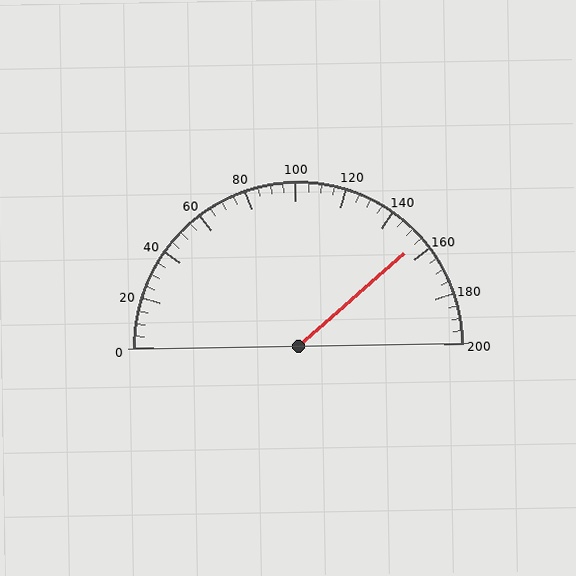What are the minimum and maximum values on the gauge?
The gauge ranges from 0 to 200.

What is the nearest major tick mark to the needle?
The nearest major tick mark is 160.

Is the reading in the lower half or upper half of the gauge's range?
The reading is in the upper half of the range (0 to 200).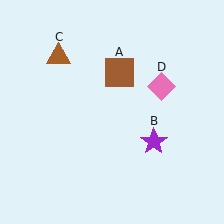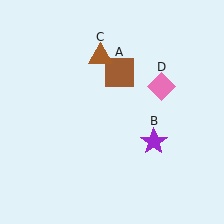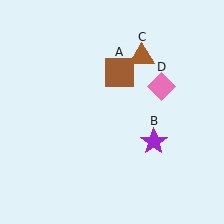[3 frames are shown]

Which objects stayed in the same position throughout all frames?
Brown square (object A) and purple star (object B) and pink diamond (object D) remained stationary.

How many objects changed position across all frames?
1 object changed position: brown triangle (object C).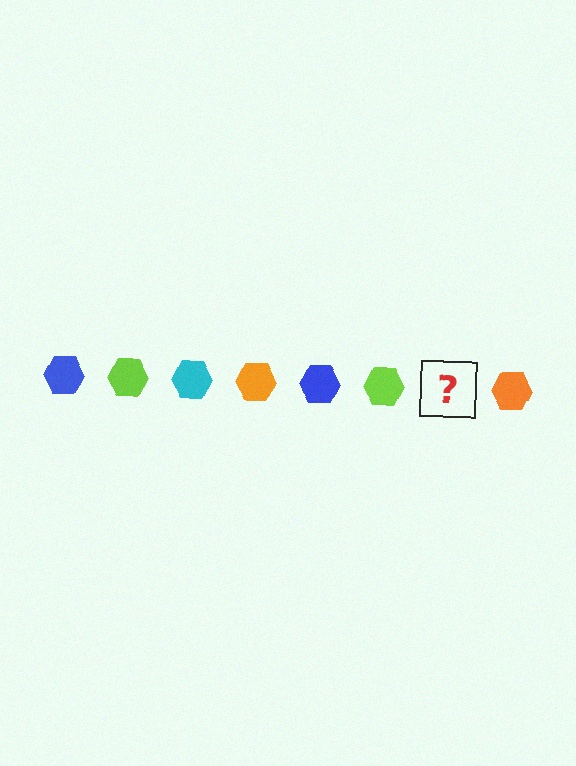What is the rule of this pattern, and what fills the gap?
The rule is that the pattern cycles through blue, lime, cyan, orange hexagons. The gap should be filled with a cyan hexagon.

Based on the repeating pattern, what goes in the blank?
The blank should be a cyan hexagon.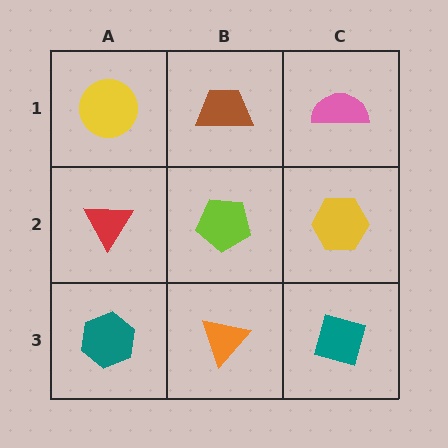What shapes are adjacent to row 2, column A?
A yellow circle (row 1, column A), a teal hexagon (row 3, column A), a lime pentagon (row 2, column B).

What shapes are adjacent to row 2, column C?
A pink semicircle (row 1, column C), a teal diamond (row 3, column C), a lime pentagon (row 2, column B).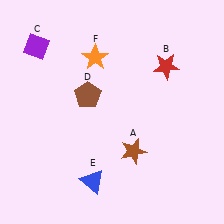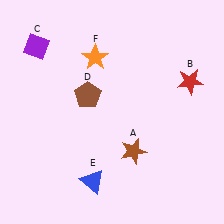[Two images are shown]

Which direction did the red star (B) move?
The red star (B) moved right.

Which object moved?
The red star (B) moved right.